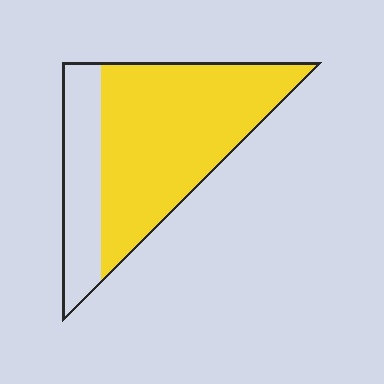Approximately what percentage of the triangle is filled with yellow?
Approximately 70%.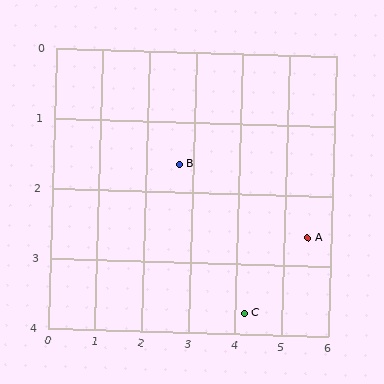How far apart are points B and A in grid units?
Points B and A are about 3.0 grid units apart.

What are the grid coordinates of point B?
Point B is at approximately (2.7, 1.6).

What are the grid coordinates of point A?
Point A is at approximately (5.5, 2.6).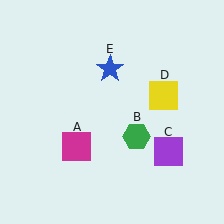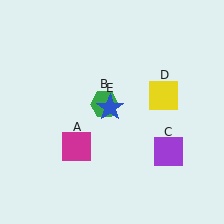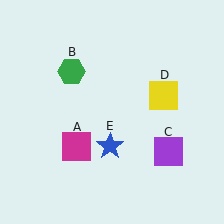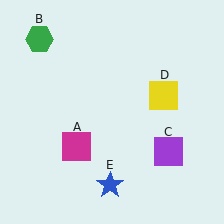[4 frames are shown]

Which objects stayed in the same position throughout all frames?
Magenta square (object A) and purple square (object C) and yellow square (object D) remained stationary.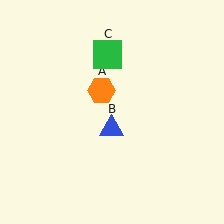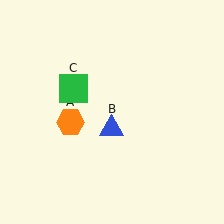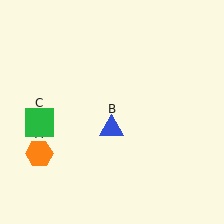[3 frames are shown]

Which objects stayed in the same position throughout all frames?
Blue triangle (object B) remained stationary.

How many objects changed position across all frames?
2 objects changed position: orange hexagon (object A), green square (object C).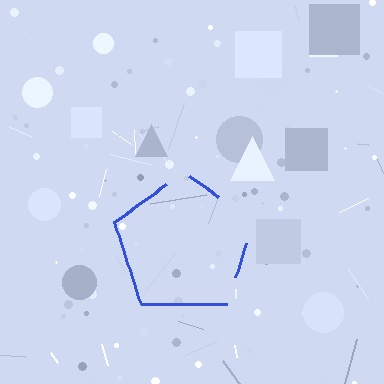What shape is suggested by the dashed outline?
The dashed outline suggests a pentagon.